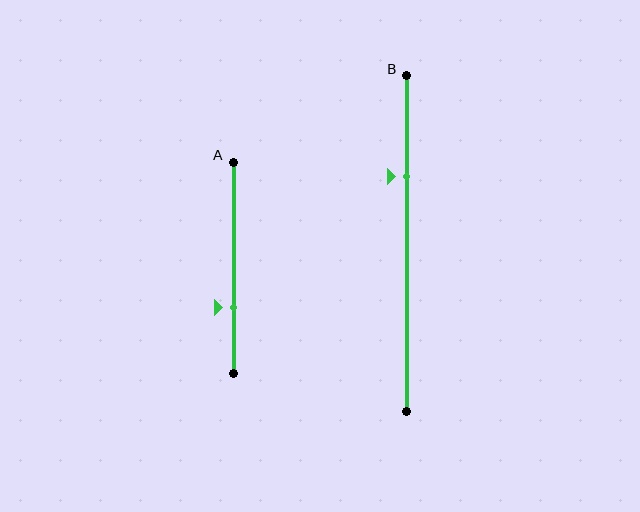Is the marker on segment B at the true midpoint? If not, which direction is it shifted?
No, the marker on segment B is shifted upward by about 20% of the segment length.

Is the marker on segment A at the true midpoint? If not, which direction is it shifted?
No, the marker on segment A is shifted downward by about 19% of the segment length.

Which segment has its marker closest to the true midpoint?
Segment A has its marker closest to the true midpoint.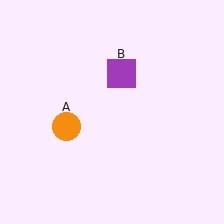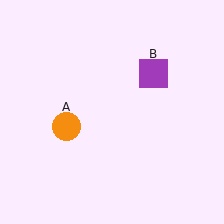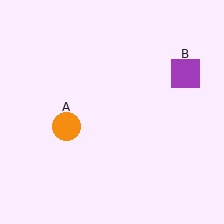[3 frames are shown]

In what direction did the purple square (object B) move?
The purple square (object B) moved right.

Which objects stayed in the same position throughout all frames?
Orange circle (object A) remained stationary.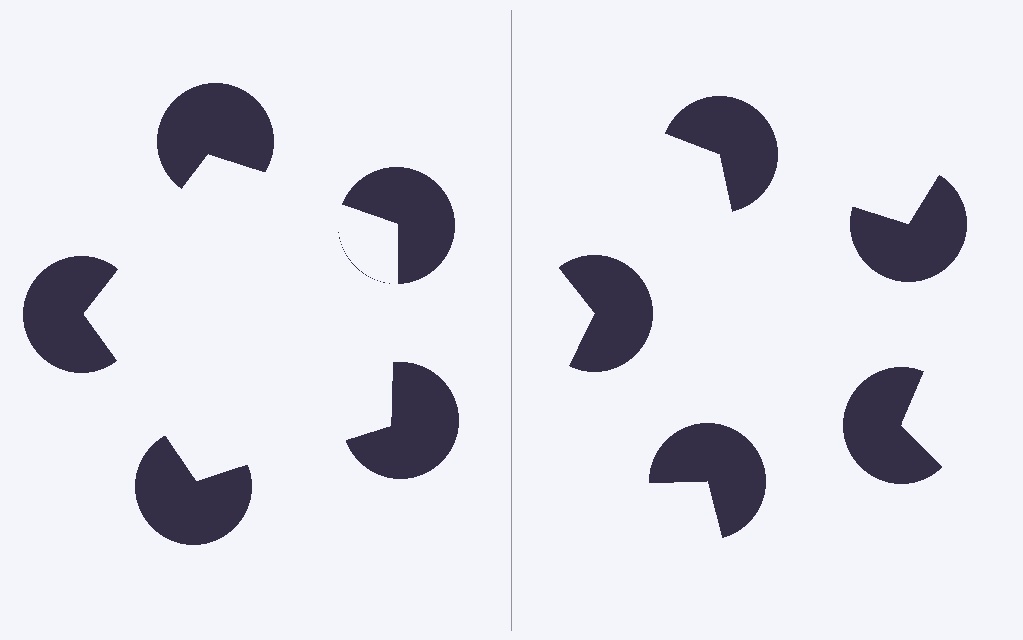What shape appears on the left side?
An illusory pentagon.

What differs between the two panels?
The pac-man discs are positioned identically on both sides; only the wedge orientations differ. On the left they align to a pentagon; on the right they are misaligned.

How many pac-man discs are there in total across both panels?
10 — 5 on each side.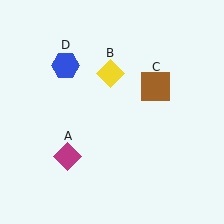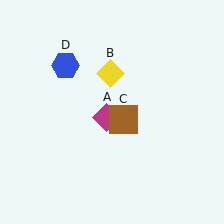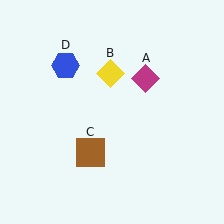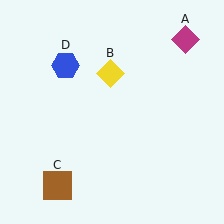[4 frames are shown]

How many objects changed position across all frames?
2 objects changed position: magenta diamond (object A), brown square (object C).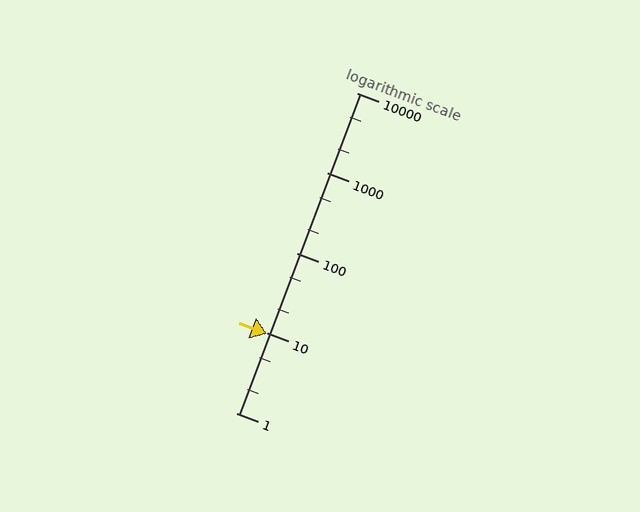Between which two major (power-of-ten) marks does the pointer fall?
The pointer is between 1 and 10.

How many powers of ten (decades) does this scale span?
The scale spans 4 decades, from 1 to 10000.